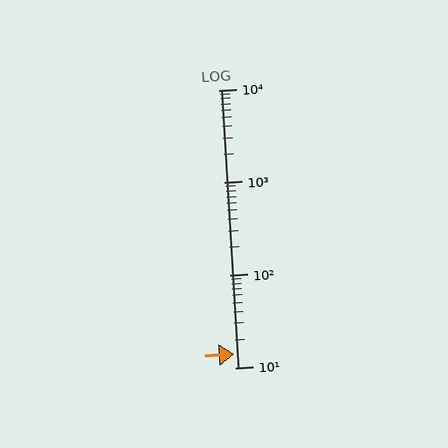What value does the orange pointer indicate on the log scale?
The pointer indicates approximately 14.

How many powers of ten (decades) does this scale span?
The scale spans 3 decades, from 10 to 10000.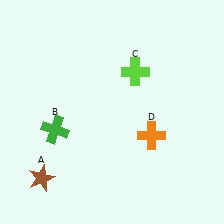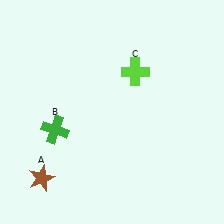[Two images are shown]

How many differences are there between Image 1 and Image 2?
There is 1 difference between the two images.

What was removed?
The orange cross (D) was removed in Image 2.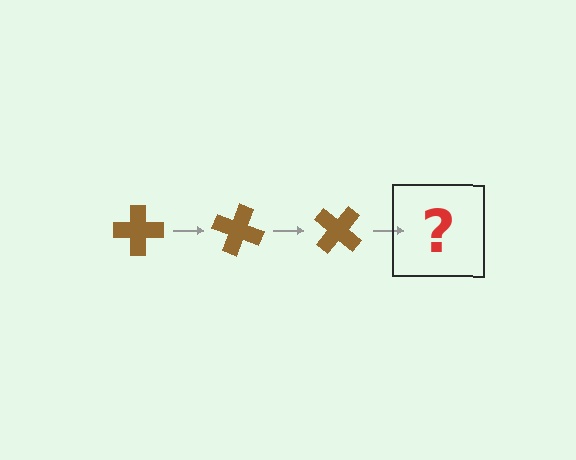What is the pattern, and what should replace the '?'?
The pattern is that the cross rotates 20 degrees each step. The '?' should be a brown cross rotated 60 degrees.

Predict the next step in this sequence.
The next step is a brown cross rotated 60 degrees.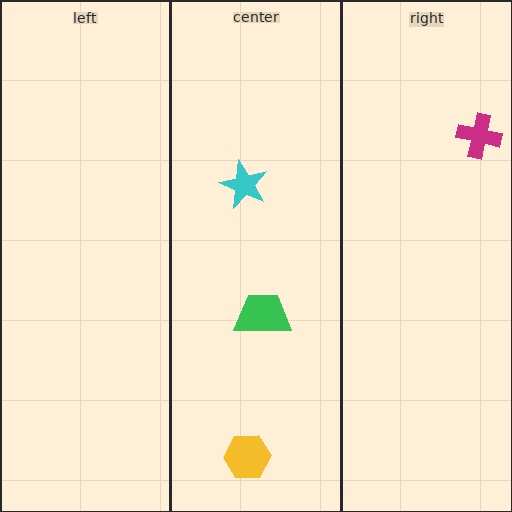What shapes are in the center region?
The green trapezoid, the yellow hexagon, the cyan star.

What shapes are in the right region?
The magenta cross.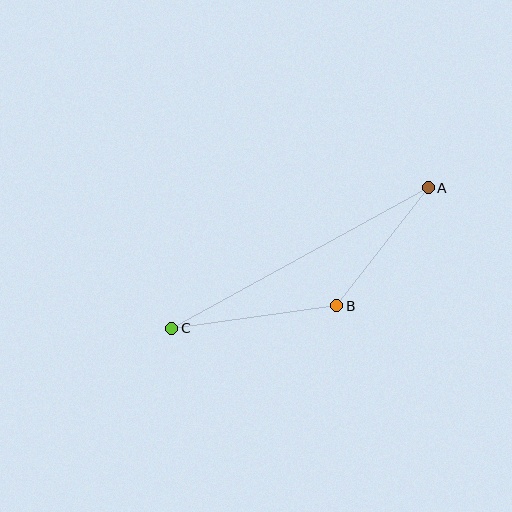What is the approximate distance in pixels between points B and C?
The distance between B and C is approximately 167 pixels.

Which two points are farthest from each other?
Points A and C are farthest from each other.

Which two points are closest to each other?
Points A and B are closest to each other.